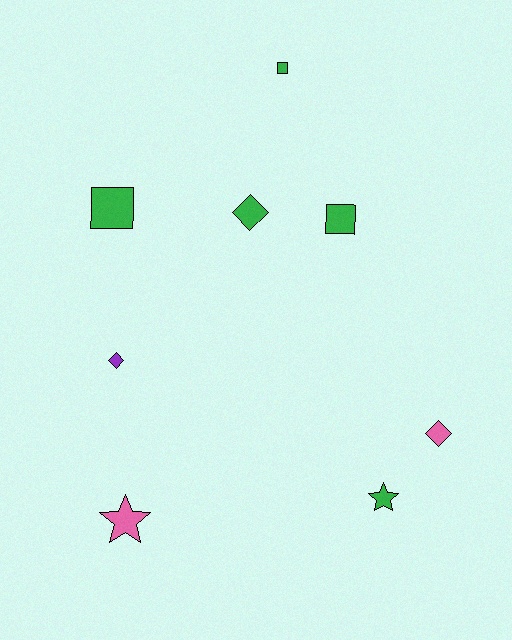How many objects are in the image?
There are 8 objects.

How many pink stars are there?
There is 1 pink star.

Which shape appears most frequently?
Square, with 3 objects.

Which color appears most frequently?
Green, with 5 objects.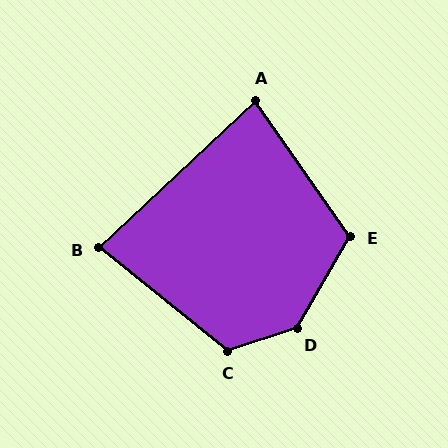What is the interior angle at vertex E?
Approximately 115 degrees (obtuse).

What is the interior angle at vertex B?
Approximately 82 degrees (acute).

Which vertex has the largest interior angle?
D, at approximately 139 degrees.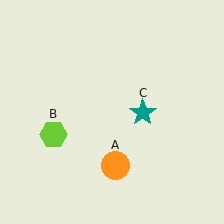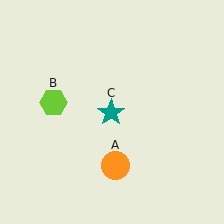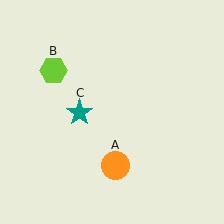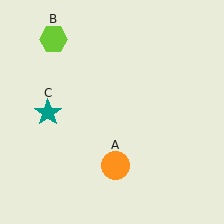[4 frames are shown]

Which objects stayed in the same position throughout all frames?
Orange circle (object A) remained stationary.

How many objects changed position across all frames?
2 objects changed position: lime hexagon (object B), teal star (object C).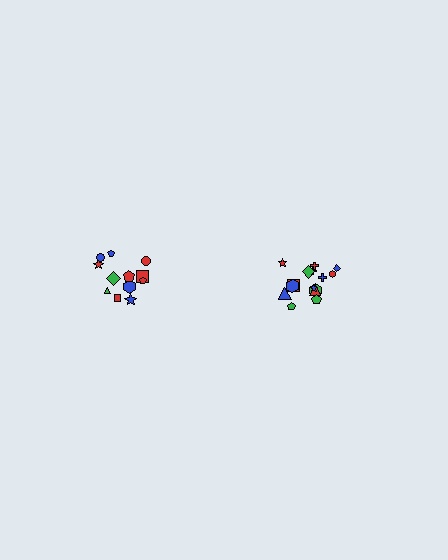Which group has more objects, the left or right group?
The right group.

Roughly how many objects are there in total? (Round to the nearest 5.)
Roughly 25 objects in total.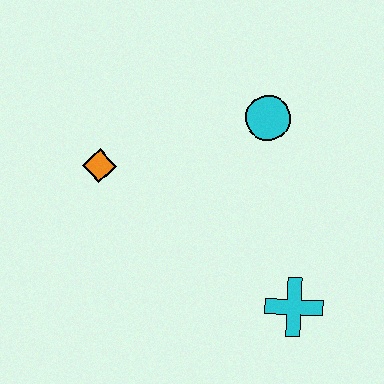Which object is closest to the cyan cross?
The cyan circle is closest to the cyan cross.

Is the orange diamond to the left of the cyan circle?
Yes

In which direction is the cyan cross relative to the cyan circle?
The cyan cross is below the cyan circle.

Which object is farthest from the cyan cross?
The orange diamond is farthest from the cyan cross.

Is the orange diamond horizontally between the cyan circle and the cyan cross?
No